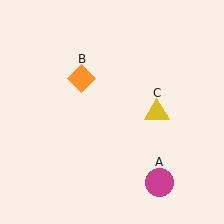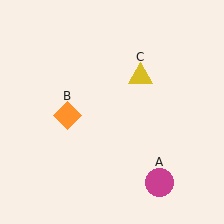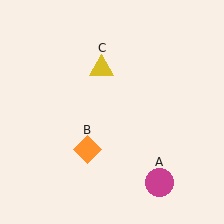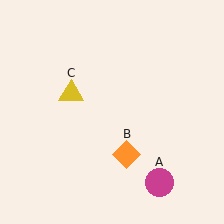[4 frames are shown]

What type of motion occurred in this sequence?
The orange diamond (object B), yellow triangle (object C) rotated counterclockwise around the center of the scene.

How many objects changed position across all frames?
2 objects changed position: orange diamond (object B), yellow triangle (object C).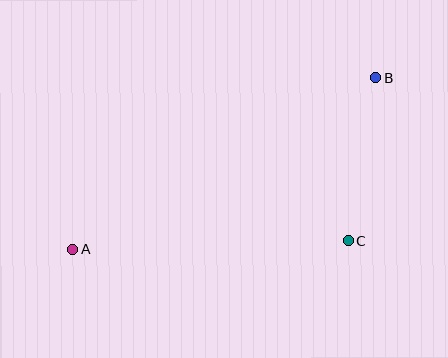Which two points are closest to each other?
Points B and C are closest to each other.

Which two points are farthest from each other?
Points A and B are farthest from each other.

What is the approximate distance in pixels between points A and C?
The distance between A and C is approximately 275 pixels.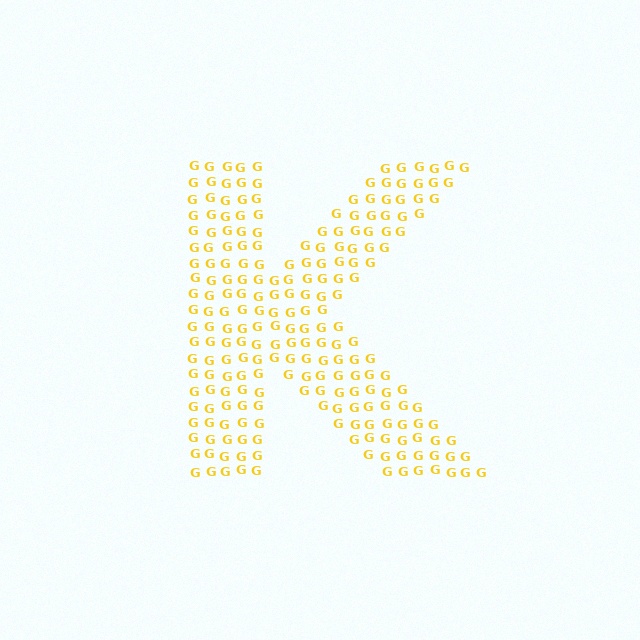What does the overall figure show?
The overall figure shows the letter K.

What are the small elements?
The small elements are letter G's.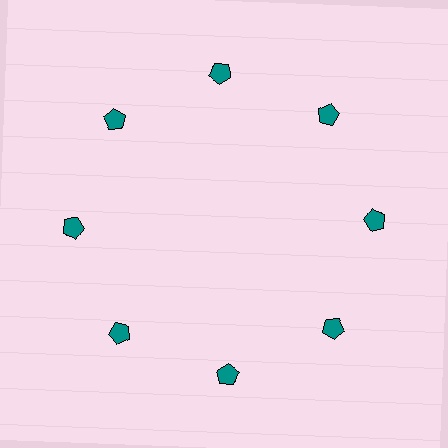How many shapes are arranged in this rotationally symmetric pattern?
There are 8 shapes, arranged in 8 groups of 1.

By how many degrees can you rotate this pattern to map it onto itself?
The pattern maps onto itself every 45 degrees of rotation.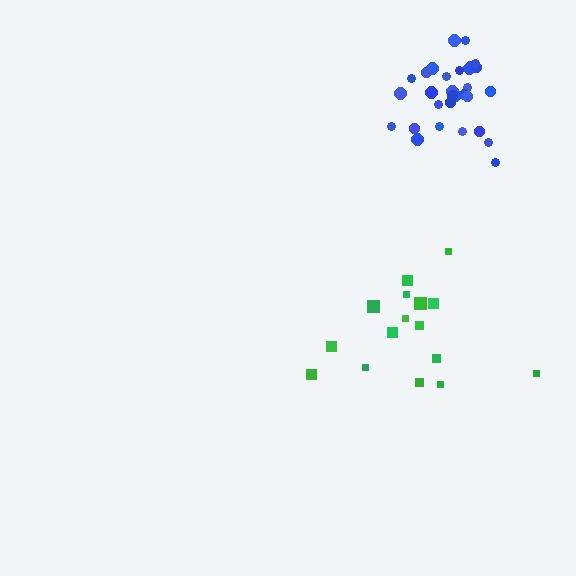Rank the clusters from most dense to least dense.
blue, green.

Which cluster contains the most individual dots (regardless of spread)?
Blue (32).